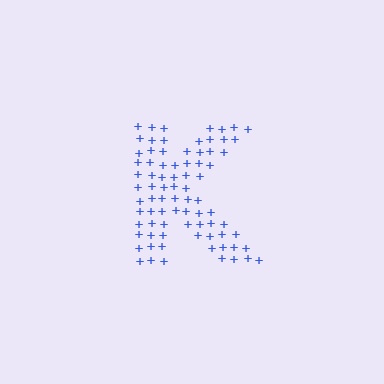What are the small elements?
The small elements are plus signs.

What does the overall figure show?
The overall figure shows the letter K.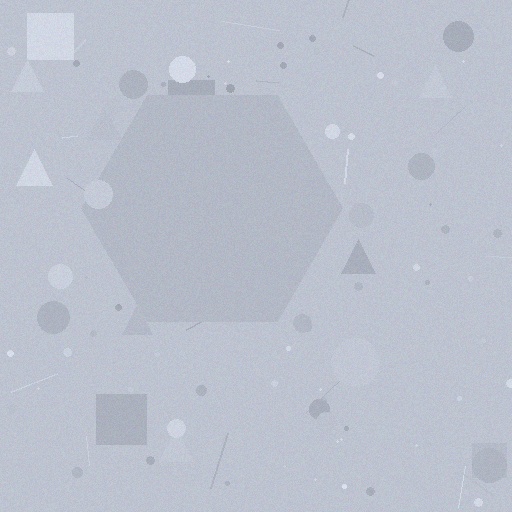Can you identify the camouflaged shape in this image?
The camouflaged shape is a hexagon.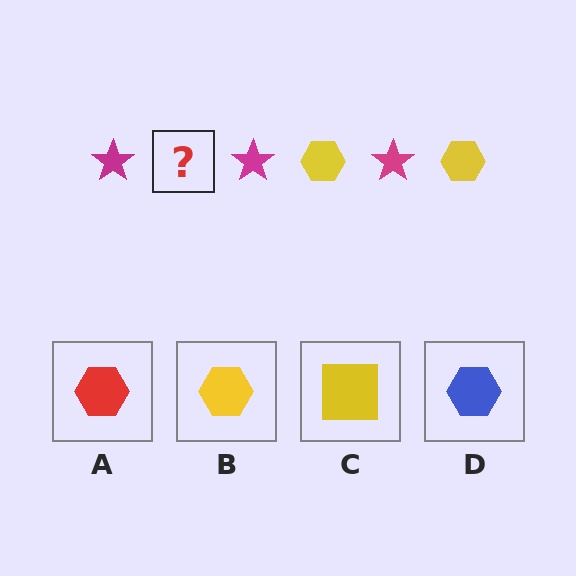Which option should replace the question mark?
Option B.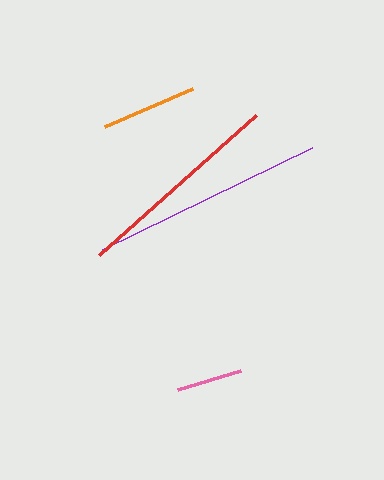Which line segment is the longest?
The purple line is the longest at approximately 233 pixels.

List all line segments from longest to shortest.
From longest to shortest: purple, red, orange, pink.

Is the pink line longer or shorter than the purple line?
The purple line is longer than the pink line.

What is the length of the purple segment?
The purple segment is approximately 233 pixels long.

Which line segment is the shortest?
The pink line is the shortest at approximately 66 pixels.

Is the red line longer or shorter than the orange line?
The red line is longer than the orange line.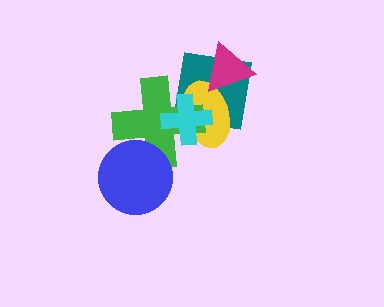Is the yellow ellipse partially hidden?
Yes, it is partially covered by another shape.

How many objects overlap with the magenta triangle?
2 objects overlap with the magenta triangle.